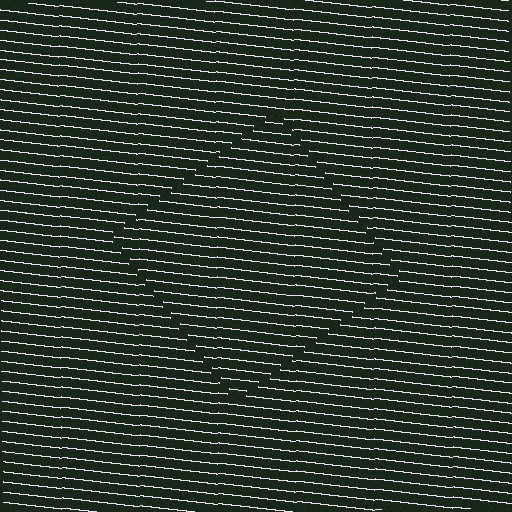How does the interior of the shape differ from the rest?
The interior of the shape contains the same grating, shifted by half a period — the contour is defined by the phase discontinuity where line-ends from the inner and outer gratings abut.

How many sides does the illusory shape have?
4 sides — the line-ends trace a square.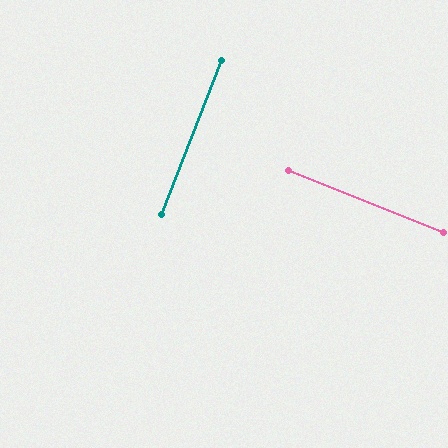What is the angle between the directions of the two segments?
Approximately 90 degrees.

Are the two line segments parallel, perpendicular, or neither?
Perpendicular — they meet at approximately 90°.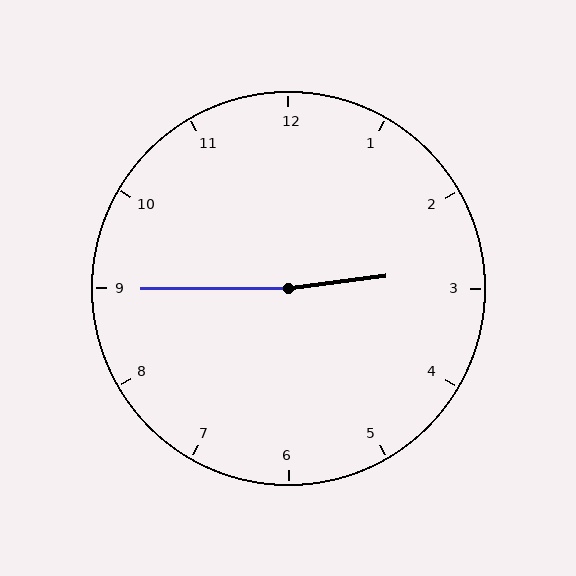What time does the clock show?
2:45.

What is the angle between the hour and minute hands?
Approximately 172 degrees.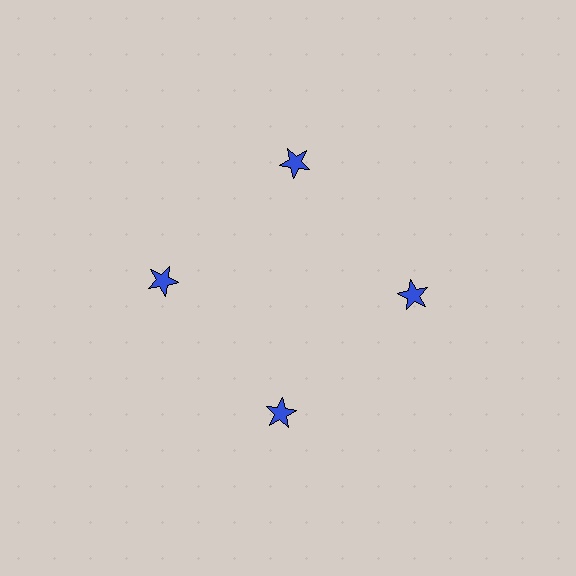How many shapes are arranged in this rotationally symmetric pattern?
There are 4 shapes, arranged in 4 groups of 1.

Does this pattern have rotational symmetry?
Yes, this pattern has 4-fold rotational symmetry. It looks the same after rotating 90 degrees around the center.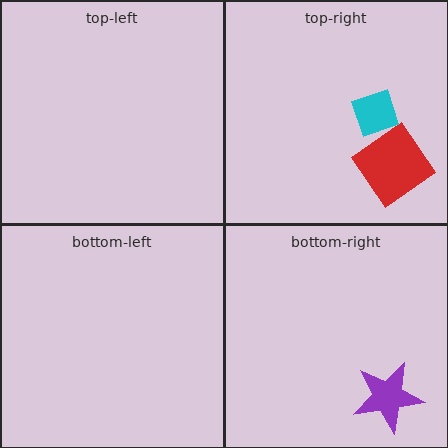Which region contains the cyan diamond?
The top-right region.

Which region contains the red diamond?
The top-right region.